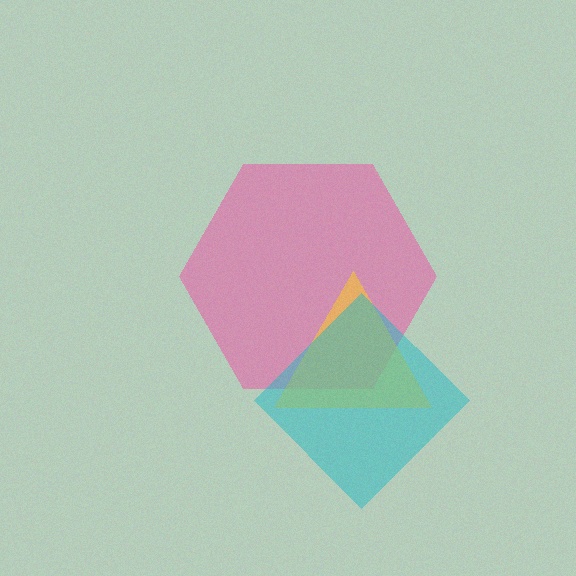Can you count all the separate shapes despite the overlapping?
Yes, there are 3 separate shapes.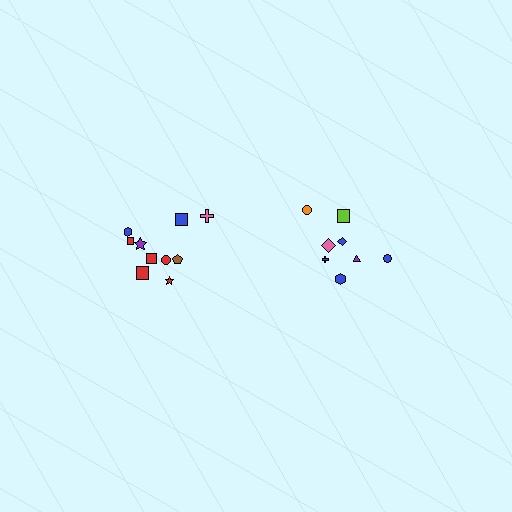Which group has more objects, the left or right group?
The left group.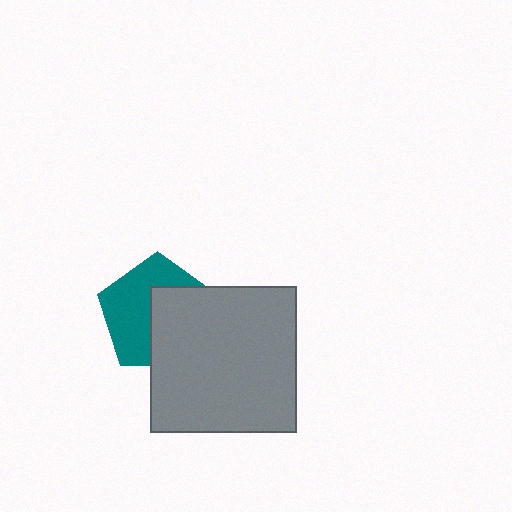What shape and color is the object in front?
The object in front is a gray square.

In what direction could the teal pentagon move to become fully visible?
The teal pentagon could move toward the upper-left. That would shift it out from behind the gray square entirely.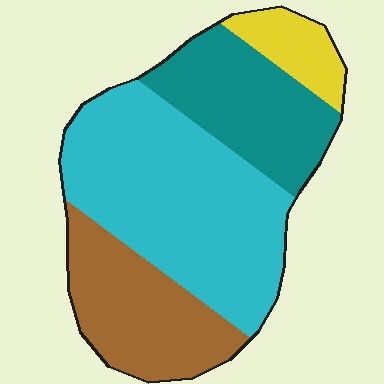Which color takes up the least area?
Yellow, at roughly 10%.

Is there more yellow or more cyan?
Cyan.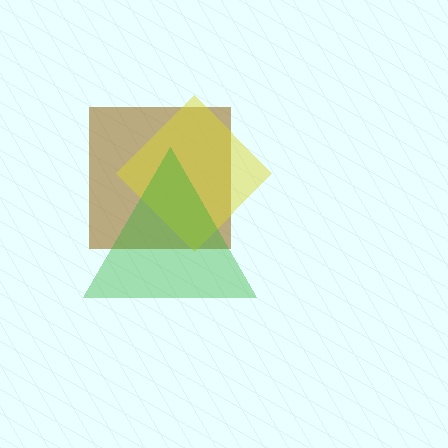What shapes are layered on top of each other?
The layered shapes are: a brown square, a yellow diamond, a green triangle.